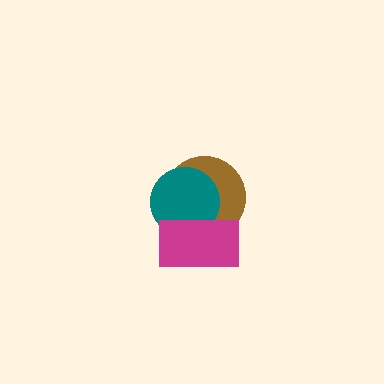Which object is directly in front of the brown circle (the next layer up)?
The teal circle is directly in front of the brown circle.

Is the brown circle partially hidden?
Yes, it is partially covered by another shape.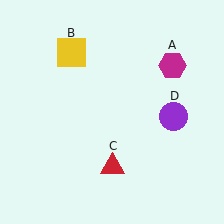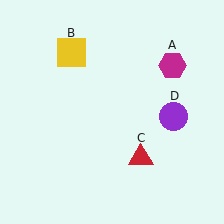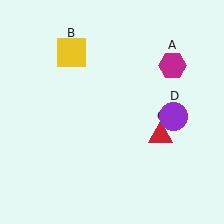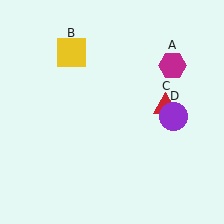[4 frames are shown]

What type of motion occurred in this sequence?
The red triangle (object C) rotated counterclockwise around the center of the scene.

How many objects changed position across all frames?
1 object changed position: red triangle (object C).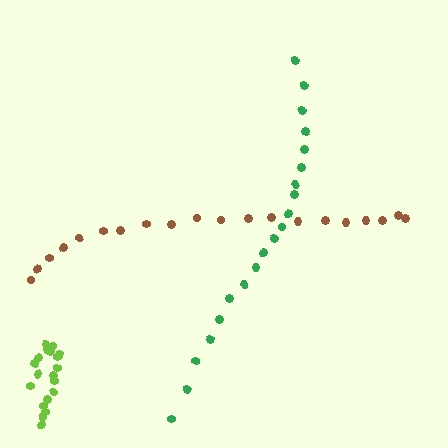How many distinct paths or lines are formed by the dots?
There are 3 distinct paths.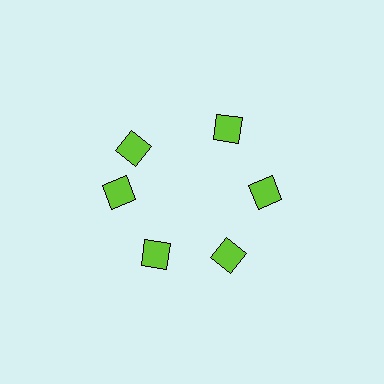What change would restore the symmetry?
The symmetry would be restored by rotating it back into even spacing with its neighbors so that all 6 diamonds sit at equal angles and equal distance from the center.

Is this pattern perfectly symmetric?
No. The 6 lime diamonds are arranged in a ring, but one element near the 11 o'clock position is rotated out of alignment along the ring, breaking the 6-fold rotational symmetry.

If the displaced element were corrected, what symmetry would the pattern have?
It would have 6-fold rotational symmetry — the pattern would map onto itself every 60 degrees.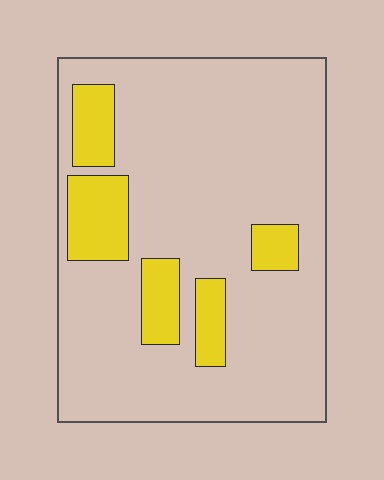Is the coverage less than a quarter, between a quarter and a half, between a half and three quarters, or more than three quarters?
Less than a quarter.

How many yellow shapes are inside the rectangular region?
5.